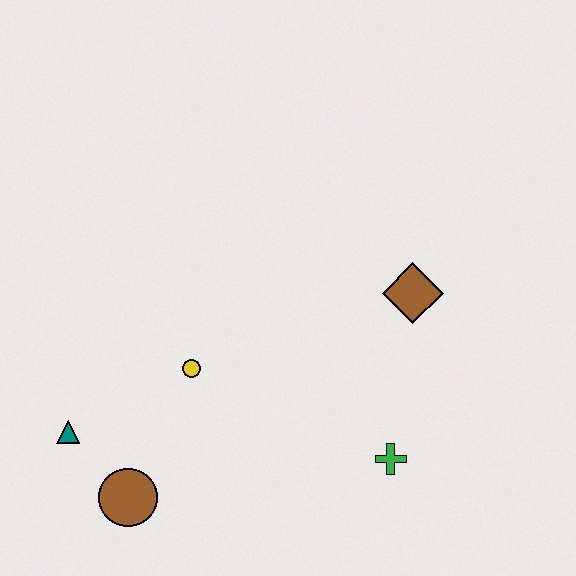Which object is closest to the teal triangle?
The brown circle is closest to the teal triangle.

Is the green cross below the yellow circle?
Yes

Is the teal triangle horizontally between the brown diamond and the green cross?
No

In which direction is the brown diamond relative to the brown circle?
The brown diamond is to the right of the brown circle.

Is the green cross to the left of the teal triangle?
No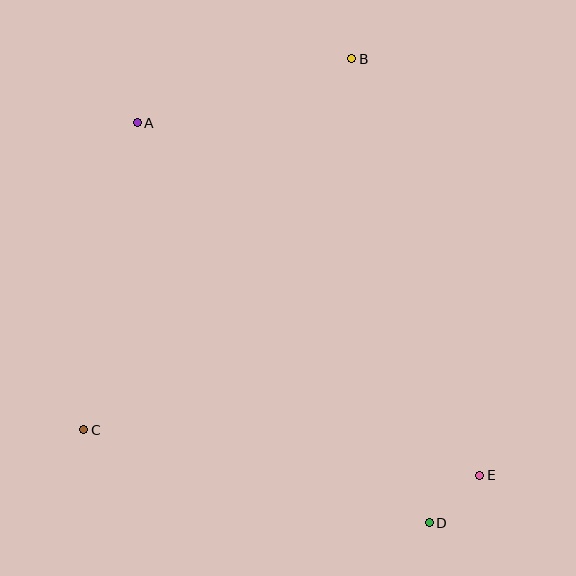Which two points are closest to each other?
Points D and E are closest to each other.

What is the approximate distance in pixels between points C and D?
The distance between C and D is approximately 358 pixels.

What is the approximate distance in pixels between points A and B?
The distance between A and B is approximately 224 pixels.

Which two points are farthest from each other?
Points A and D are farthest from each other.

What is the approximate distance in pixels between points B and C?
The distance between B and C is approximately 458 pixels.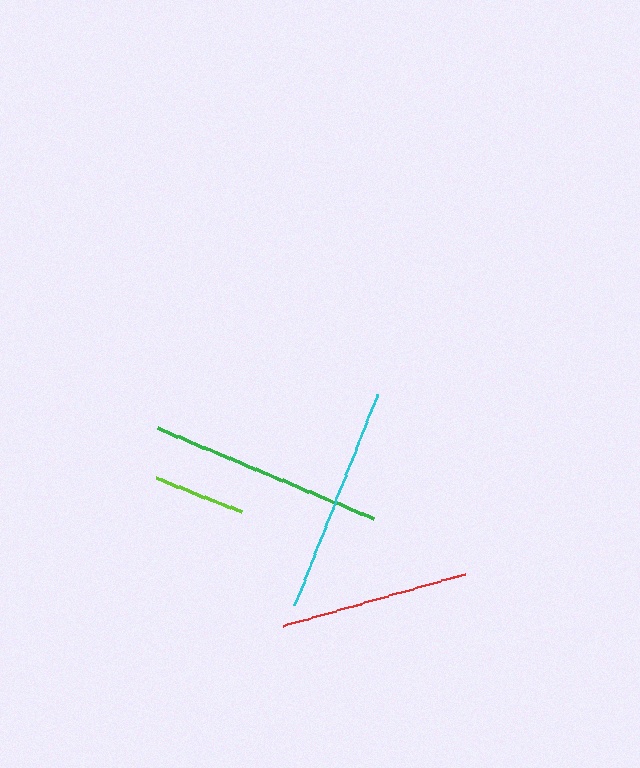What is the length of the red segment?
The red segment is approximately 190 pixels long.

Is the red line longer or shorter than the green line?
The green line is longer than the red line.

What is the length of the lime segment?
The lime segment is approximately 91 pixels long.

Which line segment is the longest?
The green line is the longest at approximately 235 pixels.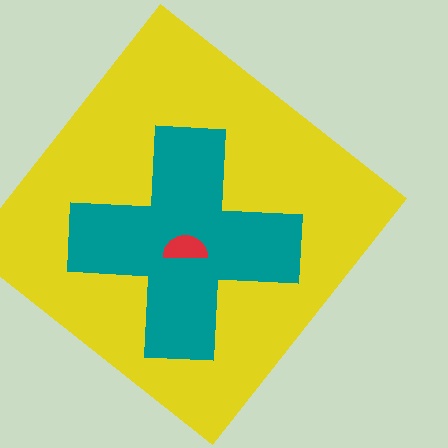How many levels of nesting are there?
3.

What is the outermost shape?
The yellow diamond.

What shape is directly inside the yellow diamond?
The teal cross.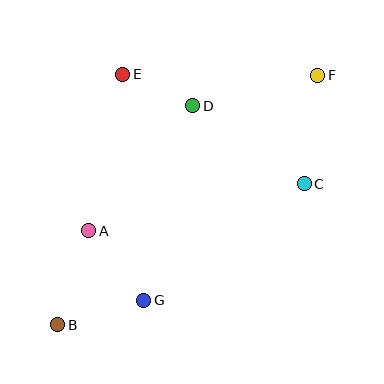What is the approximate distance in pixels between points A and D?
The distance between A and D is approximately 163 pixels.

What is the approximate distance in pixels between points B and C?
The distance between B and C is approximately 284 pixels.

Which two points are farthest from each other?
Points B and F are farthest from each other.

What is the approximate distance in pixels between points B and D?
The distance between B and D is approximately 257 pixels.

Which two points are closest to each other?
Points D and E are closest to each other.